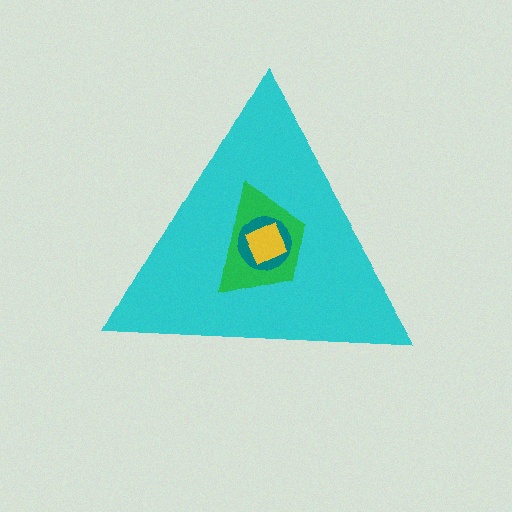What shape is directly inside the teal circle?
The yellow square.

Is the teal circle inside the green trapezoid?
Yes.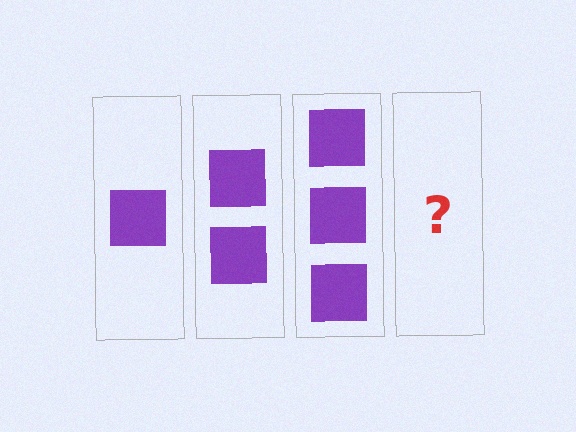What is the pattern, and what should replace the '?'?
The pattern is that each step adds one more square. The '?' should be 4 squares.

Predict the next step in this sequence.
The next step is 4 squares.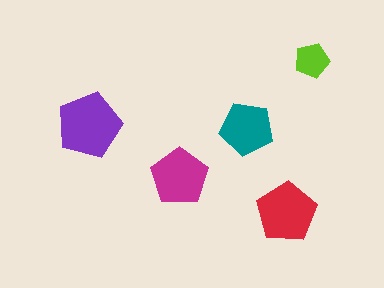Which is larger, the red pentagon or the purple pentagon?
The purple one.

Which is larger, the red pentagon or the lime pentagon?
The red one.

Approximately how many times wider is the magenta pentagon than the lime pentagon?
About 1.5 times wider.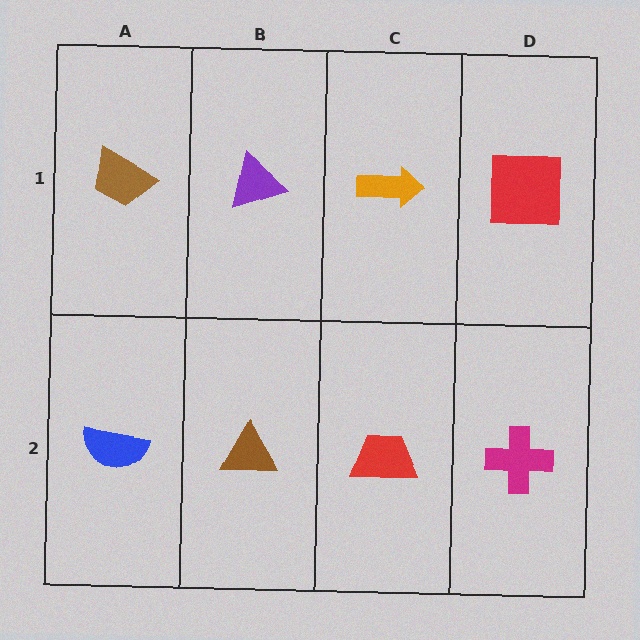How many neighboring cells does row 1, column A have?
2.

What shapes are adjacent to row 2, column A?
A brown trapezoid (row 1, column A), a brown triangle (row 2, column B).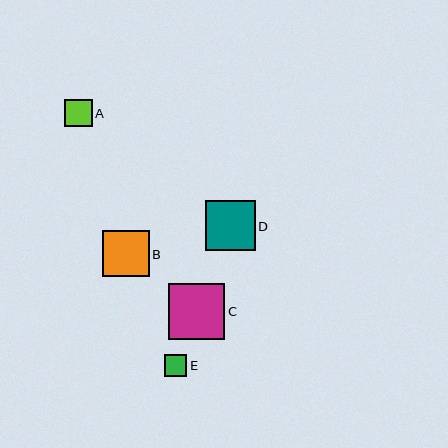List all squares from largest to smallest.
From largest to smallest: C, D, B, A, E.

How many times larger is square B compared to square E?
Square B is approximately 2.1 times the size of square E.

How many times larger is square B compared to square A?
Square B is approximately 1.7 times the size of square A.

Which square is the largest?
Square C is the largest with a size of approximately 56 pixels.